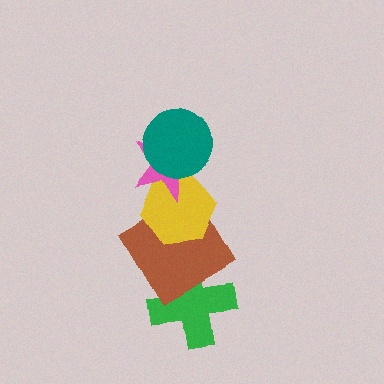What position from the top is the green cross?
The green cross is 5th from the top.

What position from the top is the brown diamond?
The brown diamond is 4th from the top.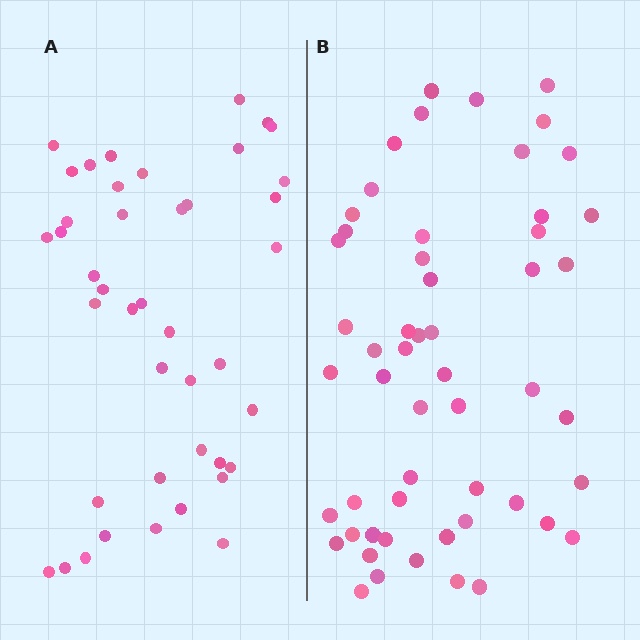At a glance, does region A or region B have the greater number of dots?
Region B (the right region) has more dots.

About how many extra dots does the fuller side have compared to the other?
Region B has roughly 12 or so more dots than region A.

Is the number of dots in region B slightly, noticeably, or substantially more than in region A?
Region B has noticeably more, but not dramatically so. The ratio is roughly 1.3 to 1.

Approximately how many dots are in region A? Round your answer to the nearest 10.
About 40 dots. (The exact count is 42, which rounds to 40.)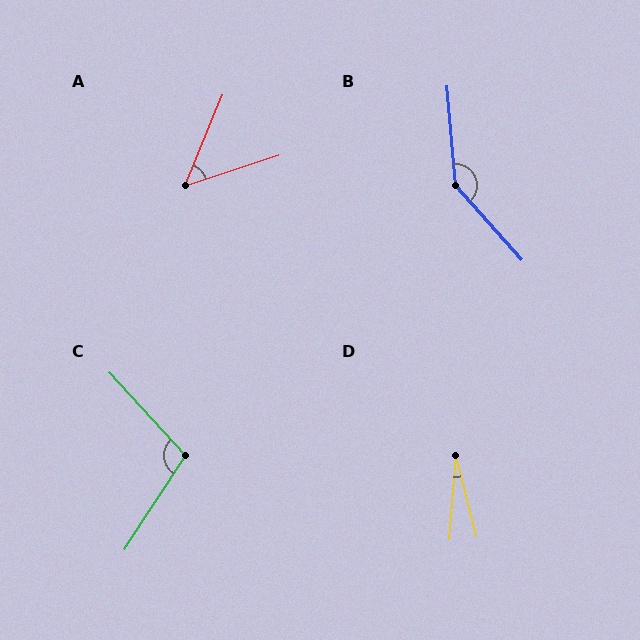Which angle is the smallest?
D, at approximately 18 degrees.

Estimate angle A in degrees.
Approximately 50 degrees.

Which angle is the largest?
B, at approximately 143 degrees.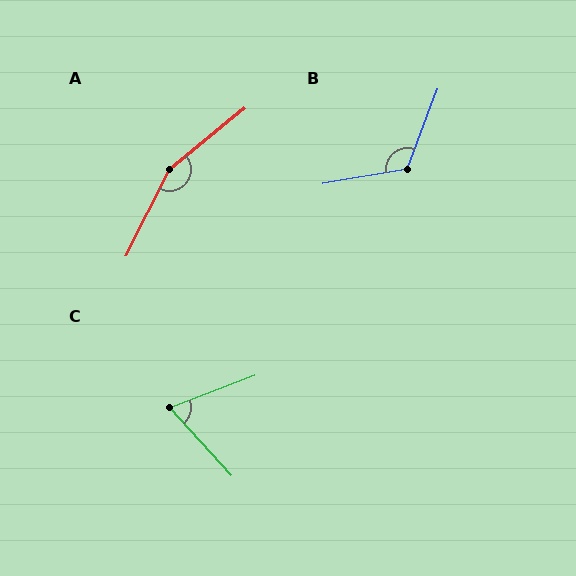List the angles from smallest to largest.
C (68°), B (120°), A (156°).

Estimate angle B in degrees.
Approximately 120 degrees.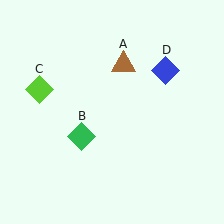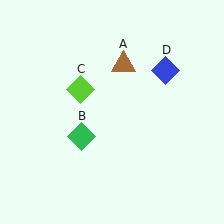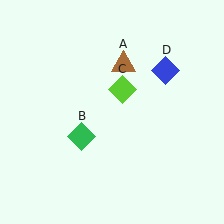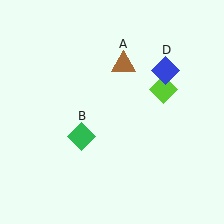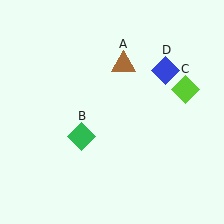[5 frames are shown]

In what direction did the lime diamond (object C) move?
The lime diamond (object C) moved right.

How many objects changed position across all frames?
1 object changed position: lime diamond (object C).